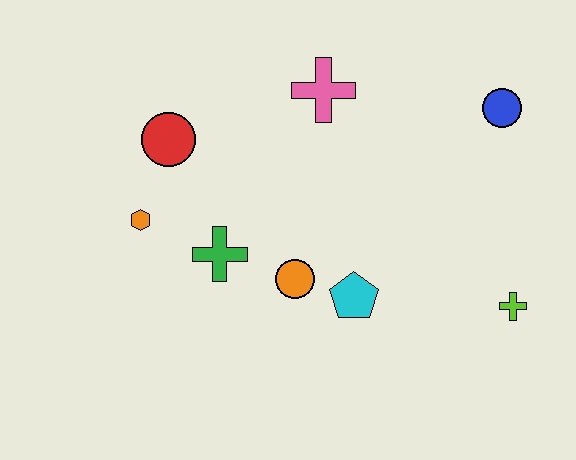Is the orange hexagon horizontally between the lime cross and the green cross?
No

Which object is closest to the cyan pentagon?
The orange circle is closest to the cyan pentagon.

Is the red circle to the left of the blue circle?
Yes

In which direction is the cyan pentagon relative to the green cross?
The cyan pentagon is to the right of the green cross.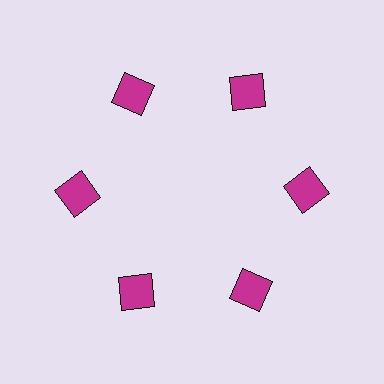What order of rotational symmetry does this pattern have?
This pattern has 6-fold rotational symmetry.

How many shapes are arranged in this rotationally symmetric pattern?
There are 6 shapes, arranged in 6 groups of 1.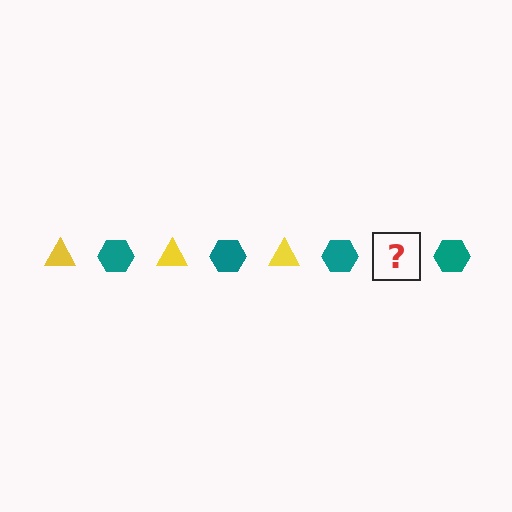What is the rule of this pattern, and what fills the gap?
The rule is that the pattern alternates between yellow triangle and teal hexagon. The gap should be filled with a yellow triangle.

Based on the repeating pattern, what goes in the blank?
The blank should be a yellow triangle.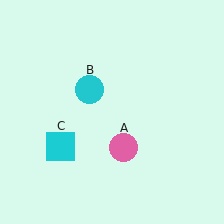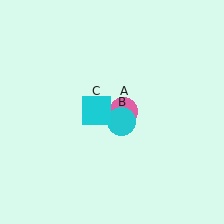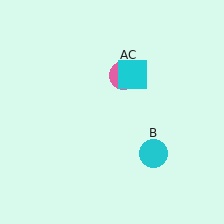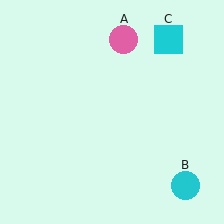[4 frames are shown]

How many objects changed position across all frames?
3 objects changed position: pink circle (object A), cyan circle (object B), cyan square (object C).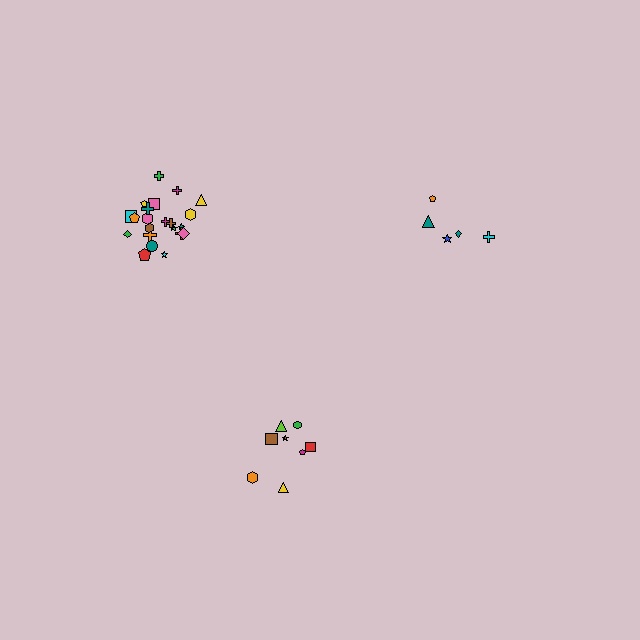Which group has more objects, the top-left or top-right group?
The top-left group.